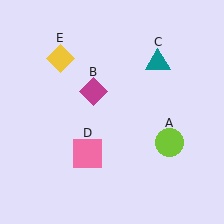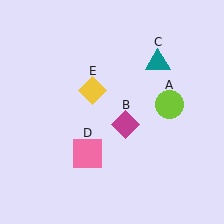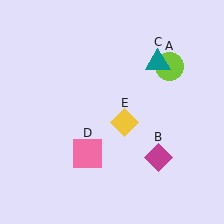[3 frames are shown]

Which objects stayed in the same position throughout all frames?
Teal triangle (object C) and pink square (object D) remained stationary.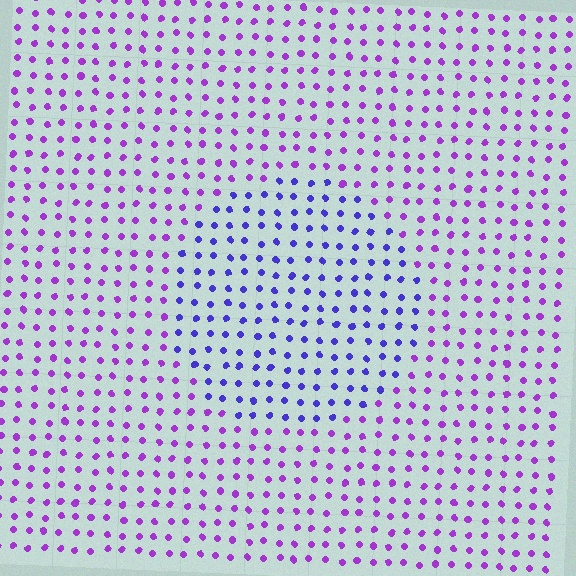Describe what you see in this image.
The image is filled with small purple elements in a uniform arrangement. A circle-shaped region is visible where the elements are tinted to a slightly different hue, forming a subtle color boundary.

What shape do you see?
I see a circle.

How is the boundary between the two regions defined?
The boundary is defined purely by a slight shift in hue (about 38 degrees). Spacing, size, and orientation are identical on both sides.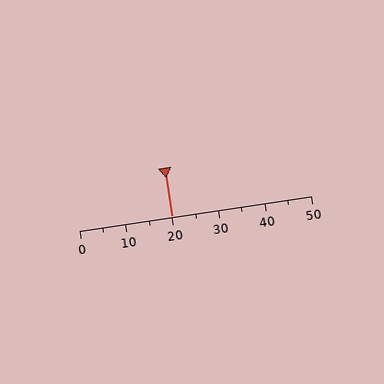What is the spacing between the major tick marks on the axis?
The major ticks are spaced 10 apart.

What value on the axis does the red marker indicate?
The marker indicates approximately 20.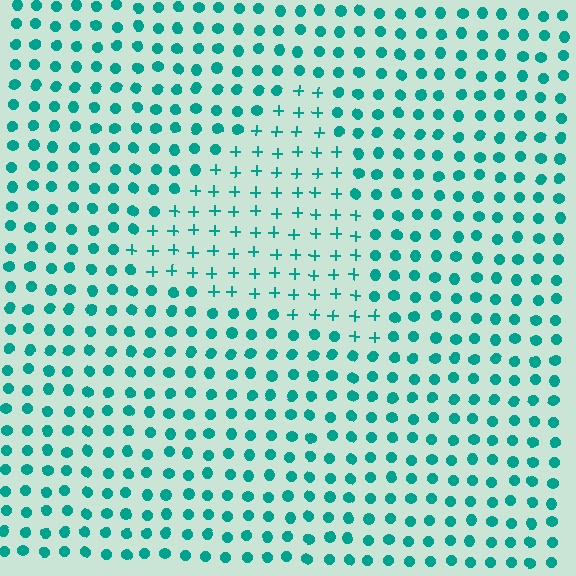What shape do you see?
I see a triangle.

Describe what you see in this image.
The image is filled with small teal elements arranged in a uniform grid. A triangle-shaped region contains plus signs, while the surrounding area contains circles. The boundary is defined purely by the change in element shape.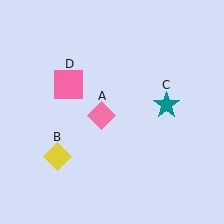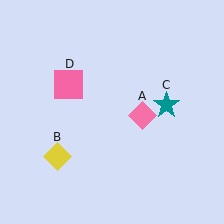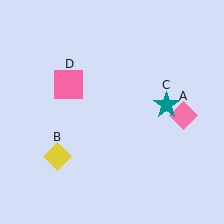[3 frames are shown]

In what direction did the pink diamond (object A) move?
The pink diamond (object A) moved right.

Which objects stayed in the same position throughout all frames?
Yellow diamond (object B) and teal star (object C) and pink square (object D) remained stationary.